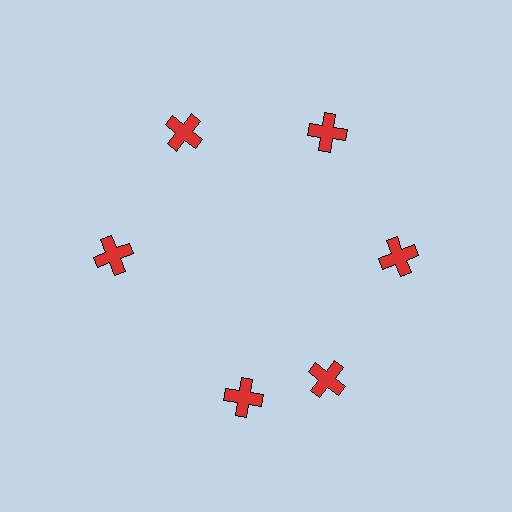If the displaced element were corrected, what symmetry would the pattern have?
It would have 6-fold rotational symmetry — the pattern would map onto itself every 60 degrees.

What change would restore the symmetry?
The symmetry would be restored by rotating it back into even spacing with its neighbors so that all 6 crosses sit at equal angles and equal distance from the center.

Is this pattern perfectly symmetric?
No. The 6 red crosses are arranged in a ring, but one element near the 7 o'clock position is rotated out of alignment along the ring, breaking the 6-fold rotational symmetry.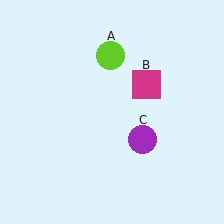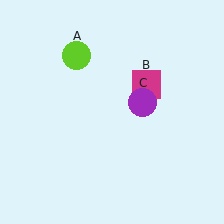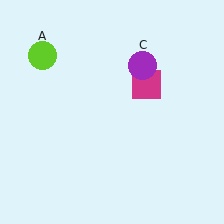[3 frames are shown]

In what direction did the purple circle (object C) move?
The purple circle (object C) moved up.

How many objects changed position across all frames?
2 objects changed position: lime circle (object A), purple circle (object C).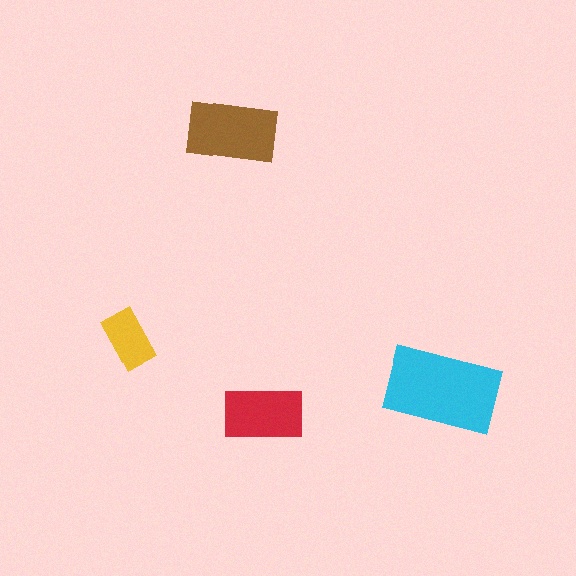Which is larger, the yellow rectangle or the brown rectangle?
The brown one.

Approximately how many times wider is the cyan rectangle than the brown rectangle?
About 1.5 times wider.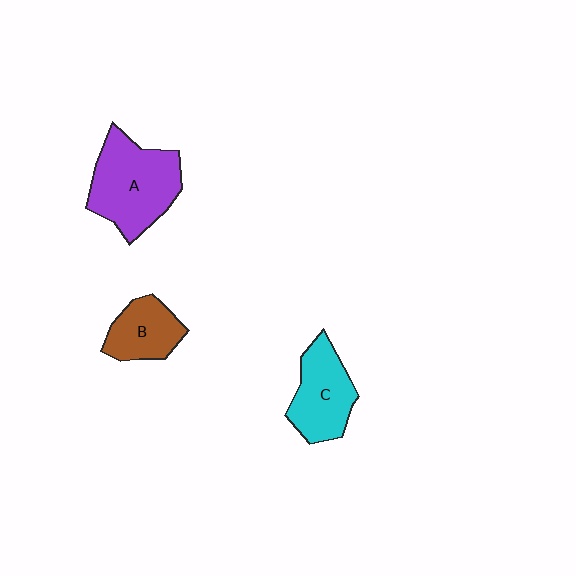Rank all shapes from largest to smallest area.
From largest to smallest: A (purple), C (cyan), B (brown).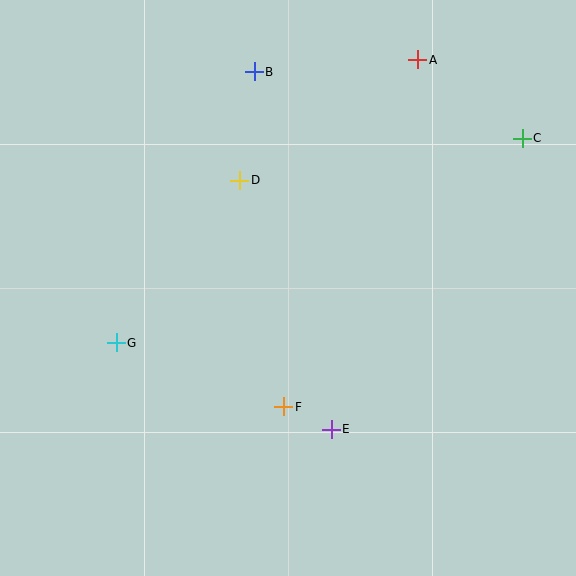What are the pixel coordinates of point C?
Point C is at (522, 138).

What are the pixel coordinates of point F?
Point F is at (284, 407).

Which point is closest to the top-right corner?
Point C is closest to the top-right corner.